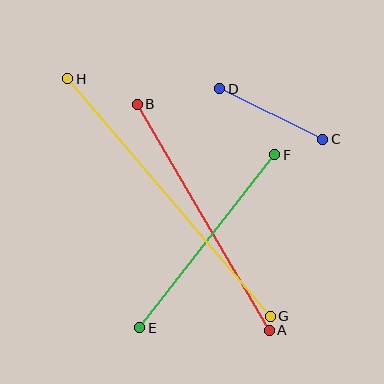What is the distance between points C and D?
The distance is approximately 115 pixels.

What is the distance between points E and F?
The distance is approximately 219 pixels.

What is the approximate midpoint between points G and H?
The midpoint is at approximately (169, 198) pixels.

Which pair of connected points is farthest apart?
Points G and H are farthest apart.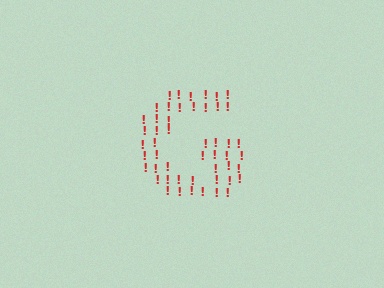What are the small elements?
The small elements are exclamation marks.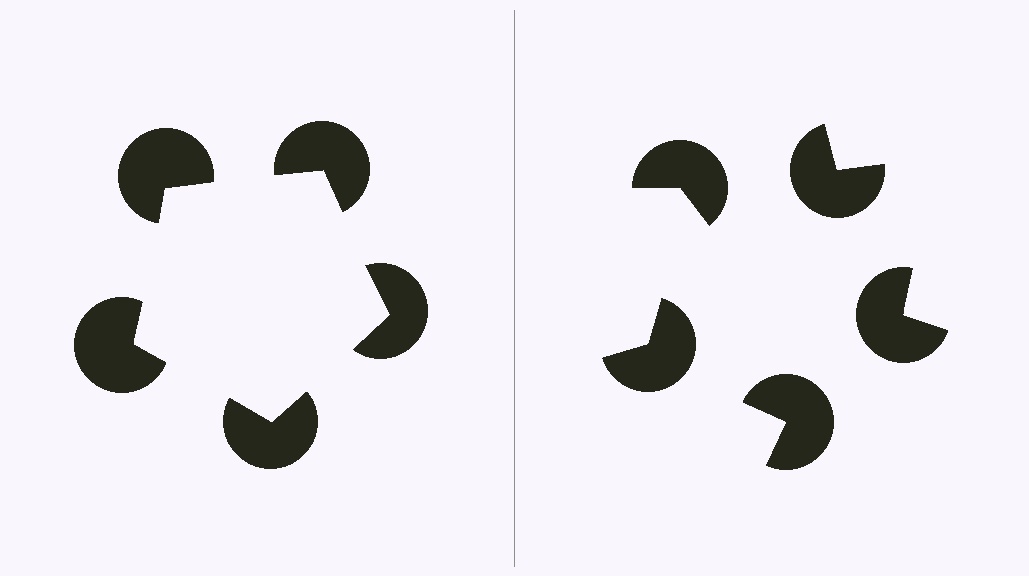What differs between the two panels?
The pac-man discs are positioned identically on both sides; only the wedge orientations differ. On the left they align to a pentagon; on the right they are misaligned.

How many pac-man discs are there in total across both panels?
10 — 5 on each side.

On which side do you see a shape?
An illusory pentagon appears on the left side. On the right side the wedge cuts are rotated, so no coherent shape forms.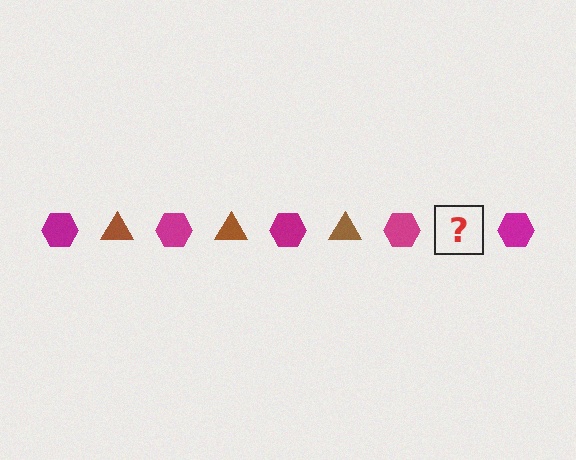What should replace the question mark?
The question mark should be replaced with a brown triangle.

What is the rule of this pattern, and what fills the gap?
The rule is that the pattern alternates between magenta hexagon and brown triangle. The gap should be filled with a brown triangle.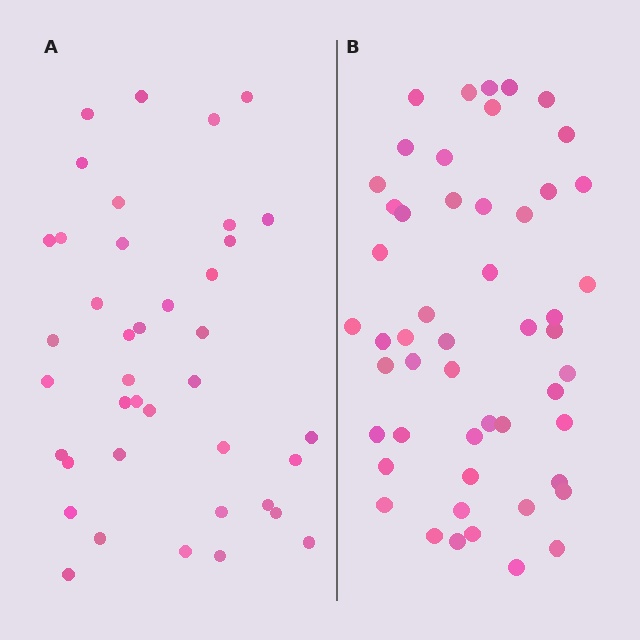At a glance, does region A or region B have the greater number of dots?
Region B (the right region) has more dots.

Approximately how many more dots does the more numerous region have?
Region B has roughly 12 or so more dots than region A.